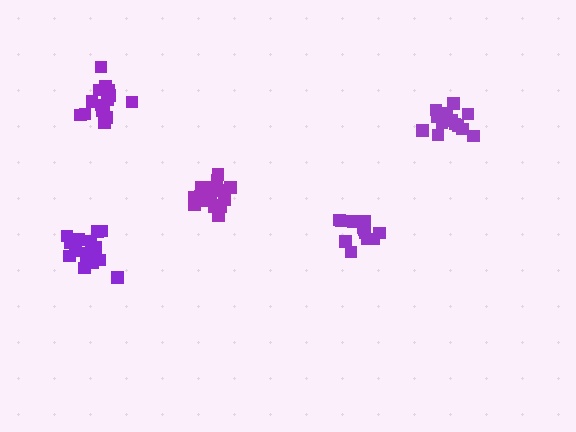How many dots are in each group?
Group 1: 18 dots, Group 2: 16 dots, Group 3: 13 dots, Group 4: 14 dots, Group 5: 19 dots (80 total).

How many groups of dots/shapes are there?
There are 5 groups.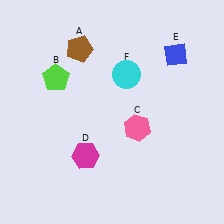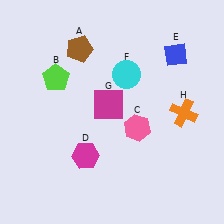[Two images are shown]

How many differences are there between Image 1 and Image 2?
There are 2 differences between the two images.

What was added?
A magenta square (G), an orange cross (H) were added in Image 2.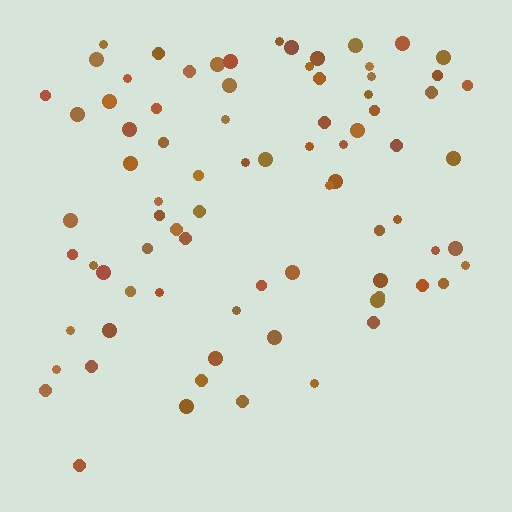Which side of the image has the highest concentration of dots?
The top.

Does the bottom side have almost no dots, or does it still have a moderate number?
Still a moderate number, just noticeably fewer than the top.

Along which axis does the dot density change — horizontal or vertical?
Vertical.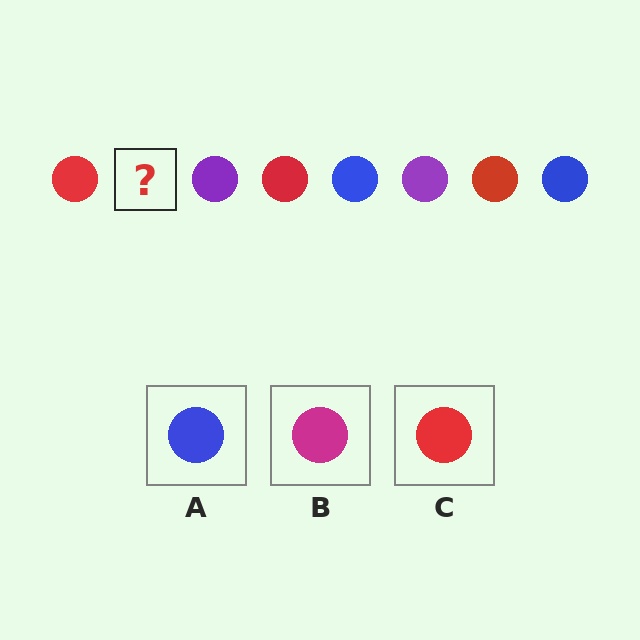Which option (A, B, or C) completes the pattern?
A.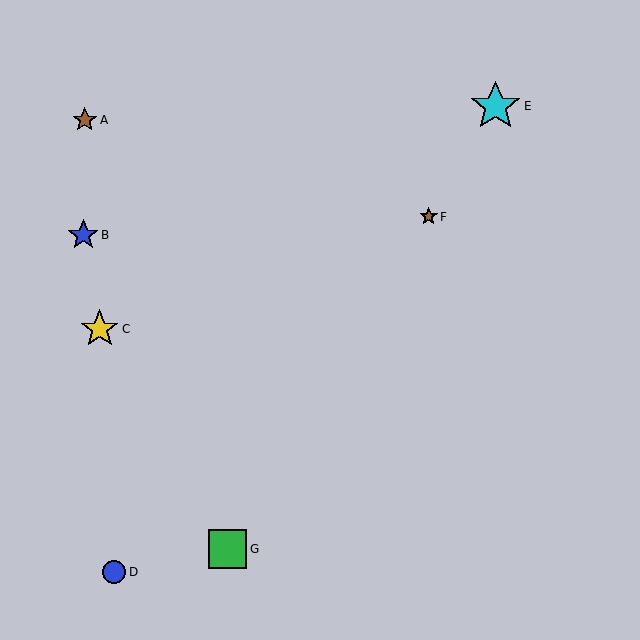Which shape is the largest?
The cyan star (labeled E) is the largest.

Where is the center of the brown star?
The center of the brown star is at (429, 217).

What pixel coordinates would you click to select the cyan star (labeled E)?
Click at (495, 106) to select the cyan star E.